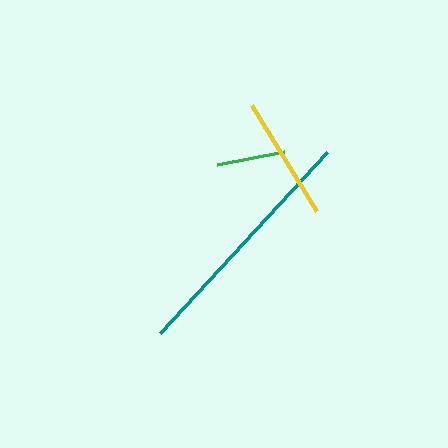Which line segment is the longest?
The teal line is the longest at approximately 246 pixels.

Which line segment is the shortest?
The green line is the shortest at approximately 69 pixels.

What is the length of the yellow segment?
The yellow segment is approximately 125 pixels long.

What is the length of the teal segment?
The teal segment is approximately 246 pixels long.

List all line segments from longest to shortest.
From longest to shortest: teal, yellow, green.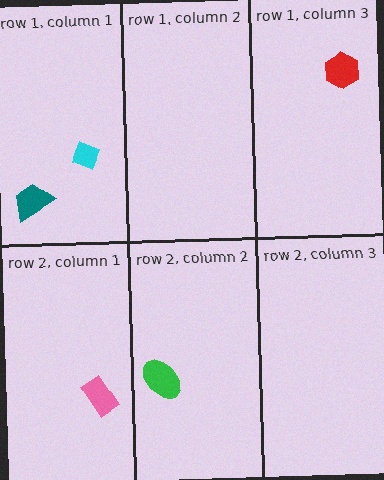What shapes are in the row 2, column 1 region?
The pink rectangle.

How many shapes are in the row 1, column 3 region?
1.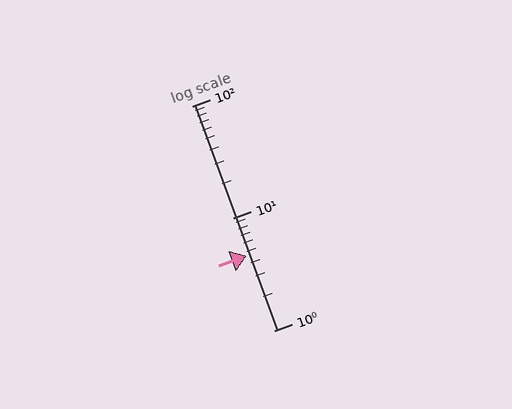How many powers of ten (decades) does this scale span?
The scale spans 2 decades, from 1 to 100.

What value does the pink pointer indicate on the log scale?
The pointer indicates approximately 4.6.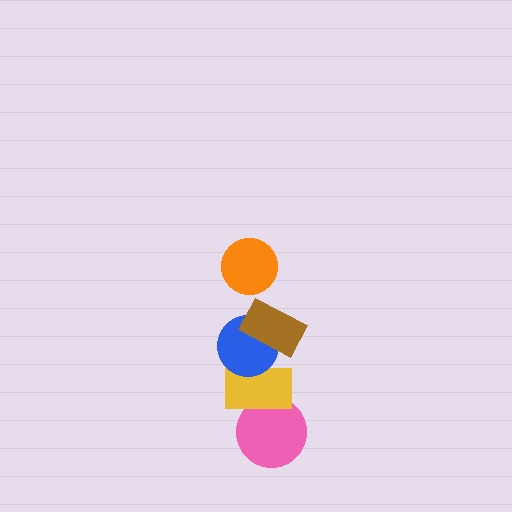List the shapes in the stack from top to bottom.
From top to bottom: the orange circle, the brown rectangle, the blue circle, the yellow rectangle, the pink circle.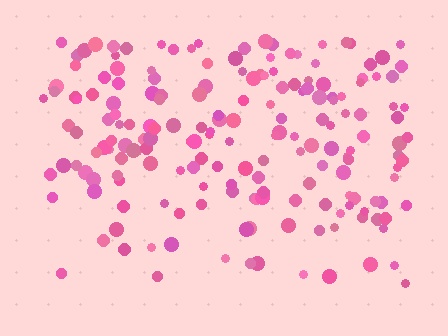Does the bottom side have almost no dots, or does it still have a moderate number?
Still a moderate number, just noticeably fewer than the top.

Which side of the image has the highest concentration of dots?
The top.